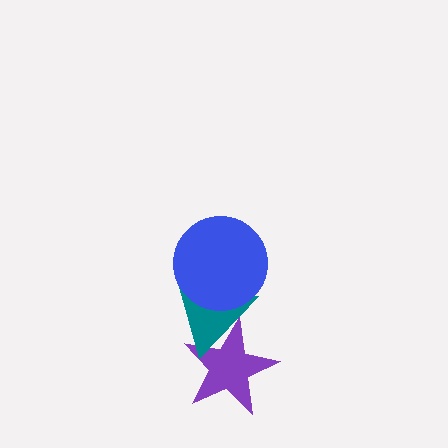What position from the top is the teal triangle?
The teal triangle is 2nd from the top.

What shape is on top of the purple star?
The teal triangle is on top of the purple star.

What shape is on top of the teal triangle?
The blue circle is on top of the teal triangle.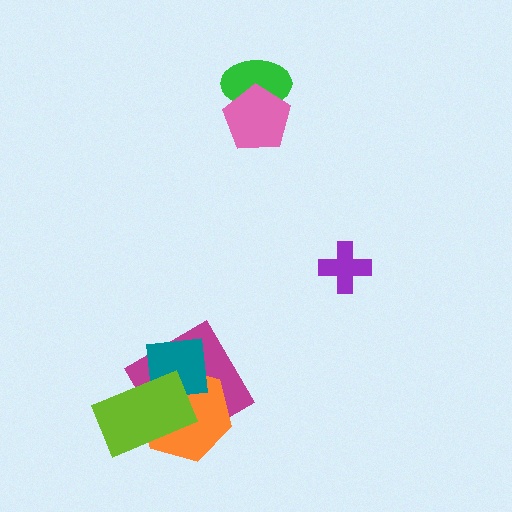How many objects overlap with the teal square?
3 objects overlap with the teal square.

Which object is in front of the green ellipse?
The pink pentagon is in front of the green ellipse.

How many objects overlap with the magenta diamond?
3 objects overlap with the magenta diamond.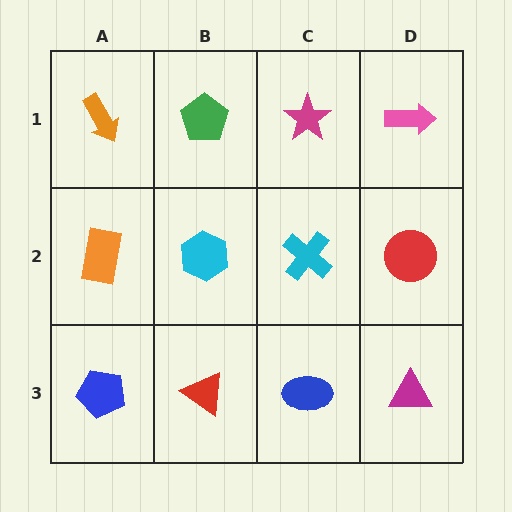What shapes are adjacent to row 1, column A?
An orange rectangle (row 2, column A), a green pentagon (row 1, column B).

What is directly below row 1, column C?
A cyan cross.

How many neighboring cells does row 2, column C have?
4.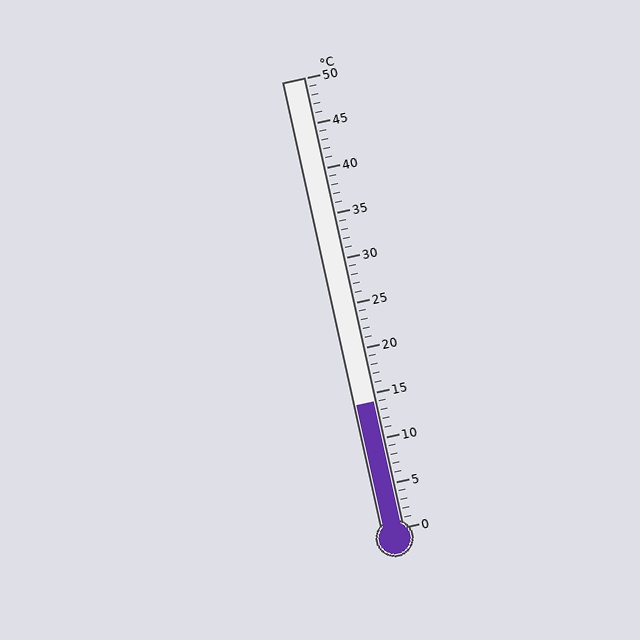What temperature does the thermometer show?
The thermometer shows approximately 14°C.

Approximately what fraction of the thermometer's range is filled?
The thermometer is filled to approximately 30% of its range.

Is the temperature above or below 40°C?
The temperature is below 40°C.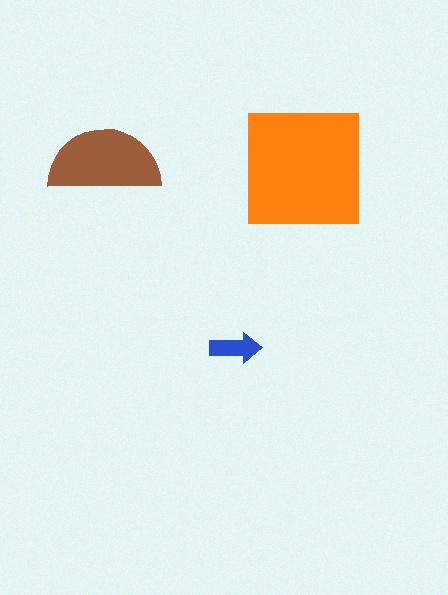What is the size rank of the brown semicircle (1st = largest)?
2nd.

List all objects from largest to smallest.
The orange square, the brown semicircle, the blue arrow.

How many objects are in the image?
There are 3 objects in the image.